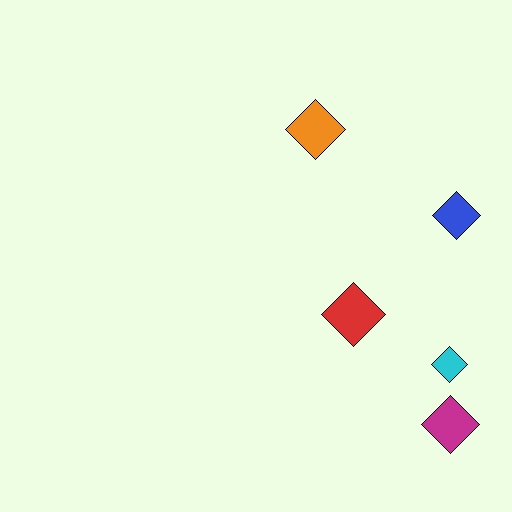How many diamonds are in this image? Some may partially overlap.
There are 5 diamonds.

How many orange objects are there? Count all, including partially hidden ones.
There is 1 orange object.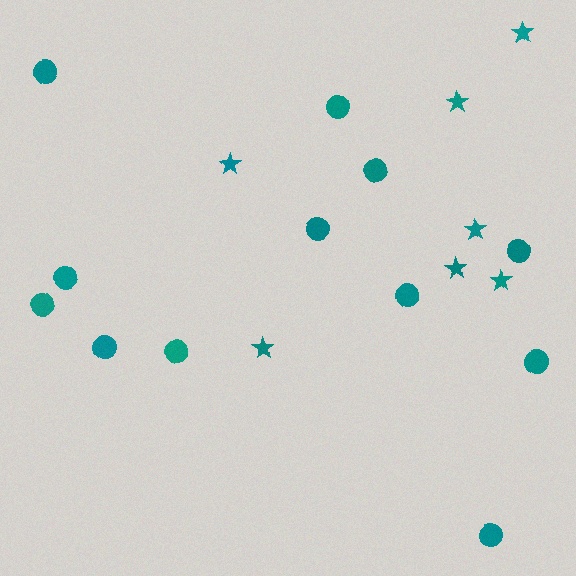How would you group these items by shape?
There are 2 groups: one group of circles (12) and one group of stars (7).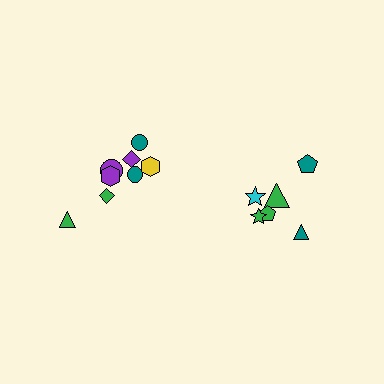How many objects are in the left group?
There are 8 objects.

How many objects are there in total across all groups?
There are 14 objects.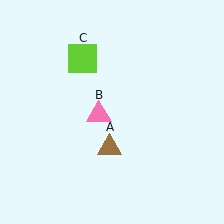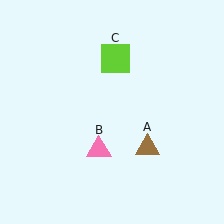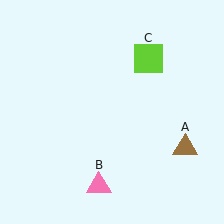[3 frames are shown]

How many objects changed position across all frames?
3 objects changed position: brown triangle (object A), pink triangle (object B), lime square (object C).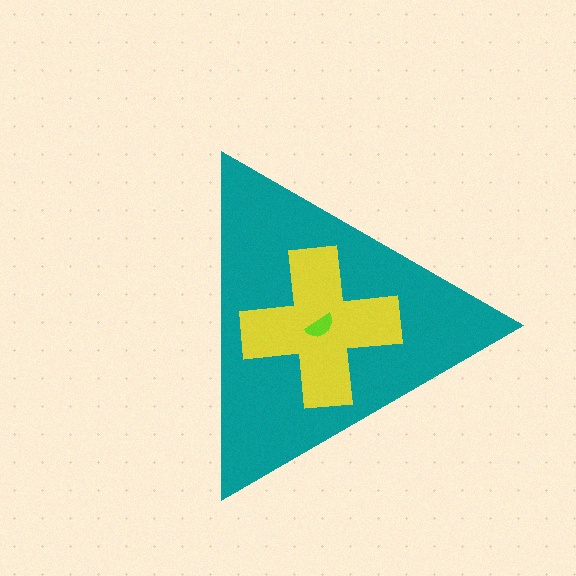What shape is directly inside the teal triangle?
The yellow cross.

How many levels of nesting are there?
3.